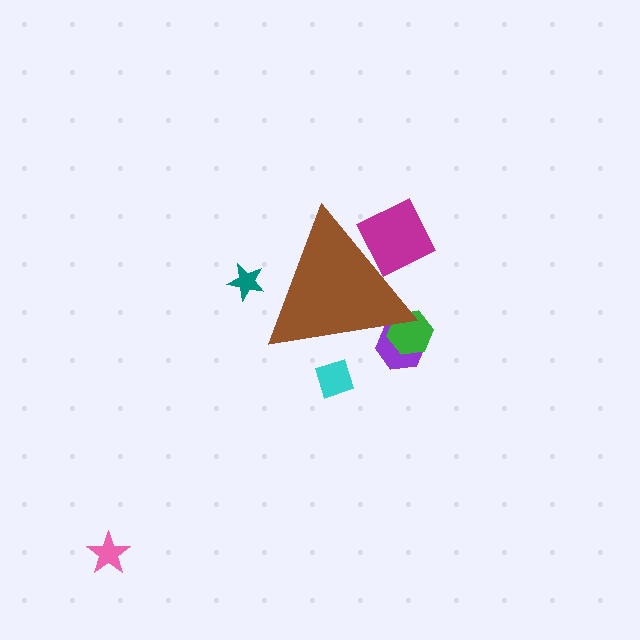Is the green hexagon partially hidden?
Yes, the green hexagon is partially hidden behind the brown triangle.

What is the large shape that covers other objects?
A brown triangle.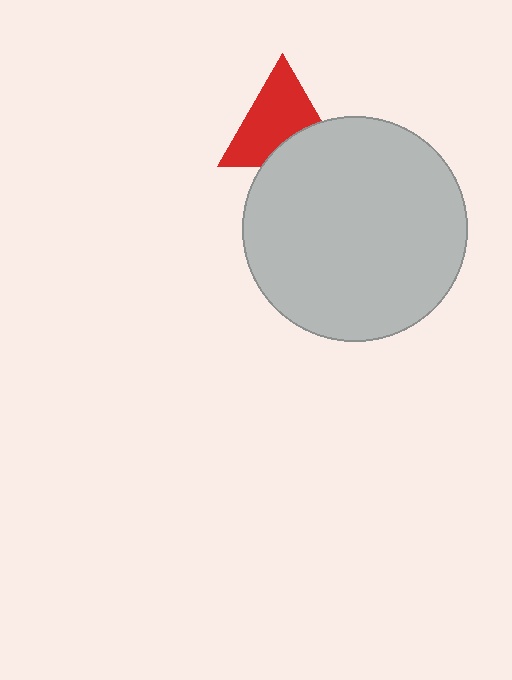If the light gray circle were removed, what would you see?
You would see the complete red triangle.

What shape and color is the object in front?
The object in front is a light gray circle.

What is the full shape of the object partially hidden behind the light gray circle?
The partially hidden object is a red triangle.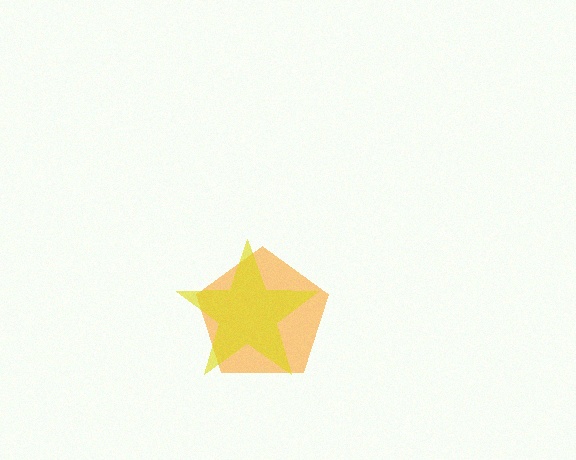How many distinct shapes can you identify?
There are 2 distinct shapes: an orange pentagon, a yellow star.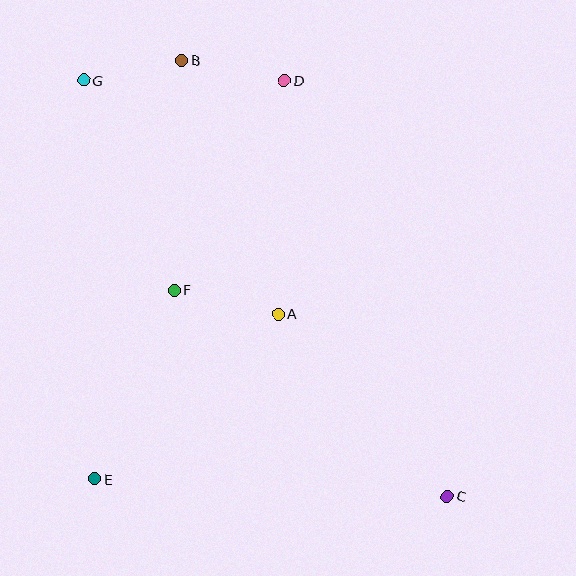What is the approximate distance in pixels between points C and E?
The distance between C and E is approximately 353 pixels.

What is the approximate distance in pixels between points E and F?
The distance between E and F is approximately 205 pixels.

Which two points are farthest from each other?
Points C and G are farthest from each other.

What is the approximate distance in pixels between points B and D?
The distance between B and D is approximately 105 pixels.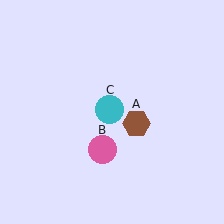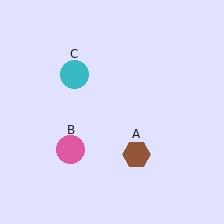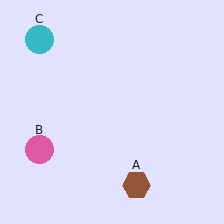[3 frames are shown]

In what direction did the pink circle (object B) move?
The pink circle (object B) moved left.